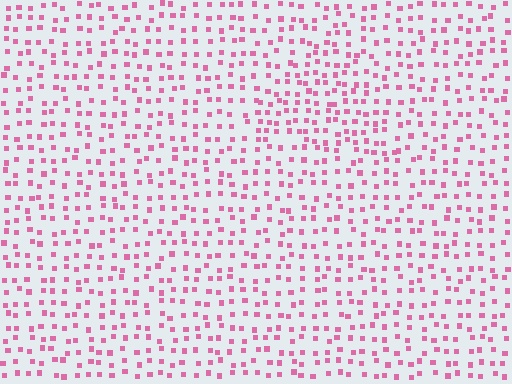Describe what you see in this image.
The image contains small pink elements arranged at two different densities. A triangle-shaped region is visible where the elements are more densely packed than the surrounding area.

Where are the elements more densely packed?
The elements are more densely packed inside the triangle boundary.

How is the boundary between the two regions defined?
The boundary is defined by a change in element density (approximately 1.5x ratio). All elements are the same color, size, and shape.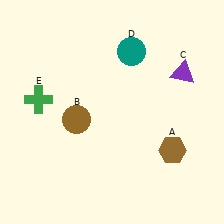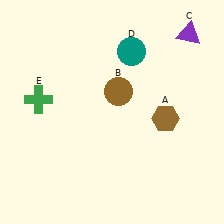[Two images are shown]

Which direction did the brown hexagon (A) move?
The brown hexagon (A) moved up.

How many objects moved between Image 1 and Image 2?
3 objects moved between the two images.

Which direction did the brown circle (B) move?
The brown circle (B) moved right.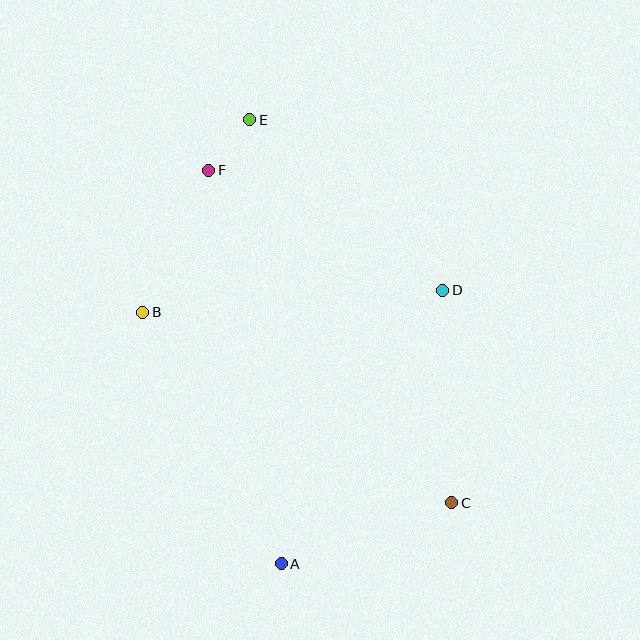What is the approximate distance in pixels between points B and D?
The distance between B and D is approximately 301 pixels.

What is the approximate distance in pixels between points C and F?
The distance between C and F is approximately 412 pixels.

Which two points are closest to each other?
Points E and F are closest to each other.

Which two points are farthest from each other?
Points A and E are farthest from each other.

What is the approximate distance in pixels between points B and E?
The distance between B and E is approximately 220 pixels.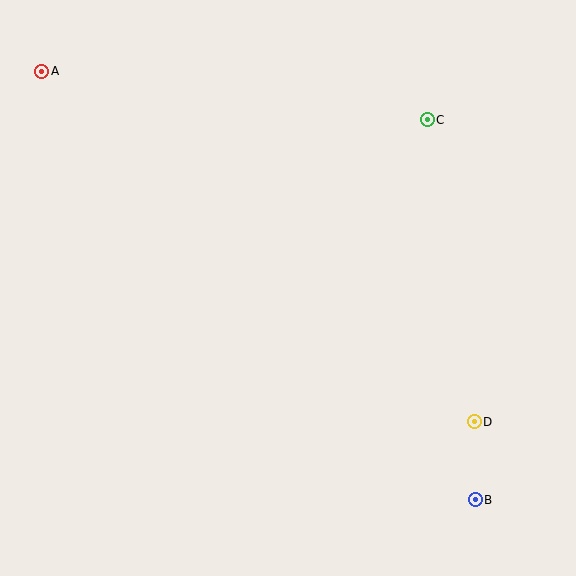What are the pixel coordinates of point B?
Point B is at (475, 500).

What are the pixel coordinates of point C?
Point C is at (427, 120).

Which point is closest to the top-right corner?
Point C is closest to the top-right corner.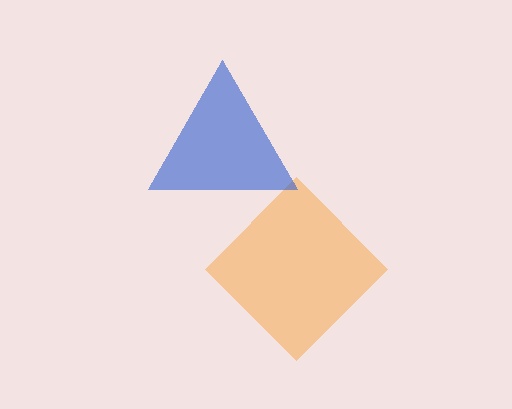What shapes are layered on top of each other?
The layered shapes are: an orange diamond, a blue triangle.